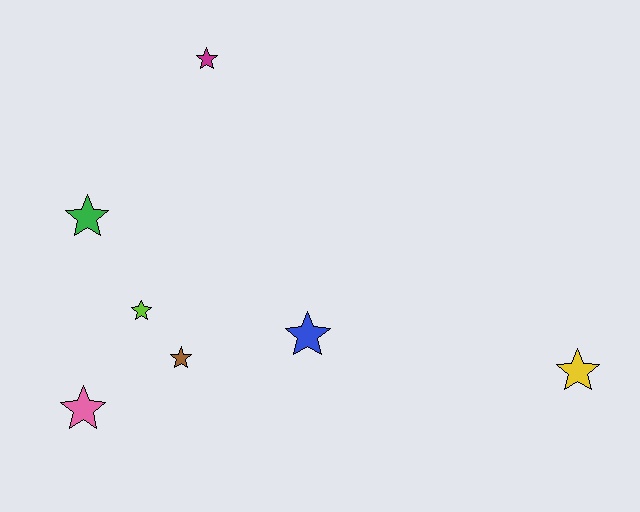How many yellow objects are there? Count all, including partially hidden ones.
There is 1 yellow object.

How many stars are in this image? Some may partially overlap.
There are 7 stars.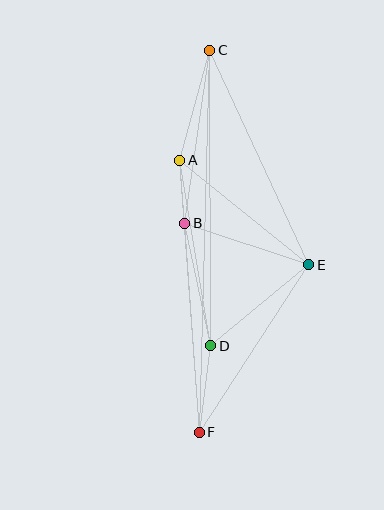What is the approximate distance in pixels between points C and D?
The distance between C and D is approximately 295 pixels.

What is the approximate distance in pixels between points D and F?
The distance between D and F is approximately 87 pixels.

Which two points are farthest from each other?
Points C and F are farthest from each other.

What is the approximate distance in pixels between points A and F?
The distance between A and F is approximately 273 pixels.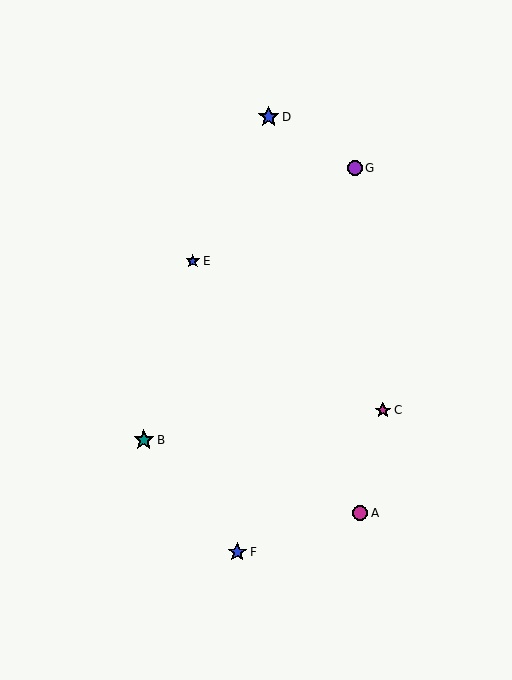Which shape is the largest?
The blue star (labeled D) is the largest.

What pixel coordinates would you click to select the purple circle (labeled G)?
Click at (355, 168) to select the purple circle G.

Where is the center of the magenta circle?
The center of the magenta circle is at (360, 513).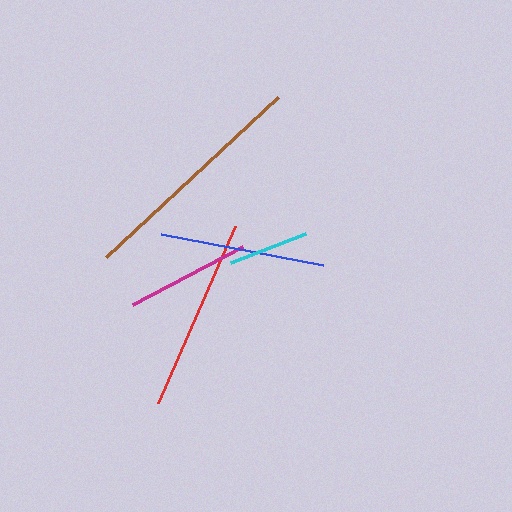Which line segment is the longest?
The brown line is the longest at approximately 235 pixels.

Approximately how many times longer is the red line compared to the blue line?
The red line is approximately 1.2 times the length of the blue line.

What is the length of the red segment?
The red segment is approximately 193 pixels long.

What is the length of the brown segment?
The brown segment is approximately 235 pixels long.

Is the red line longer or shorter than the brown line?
The brown line is longer than the red line.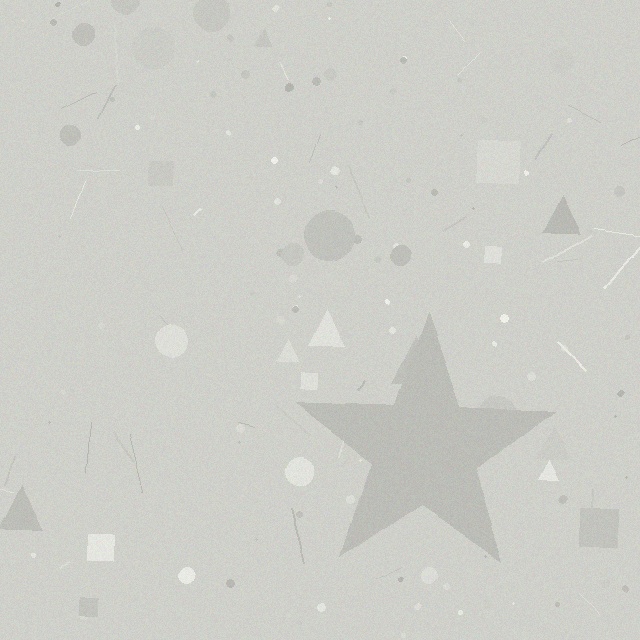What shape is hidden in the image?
A star is hidden in the image.